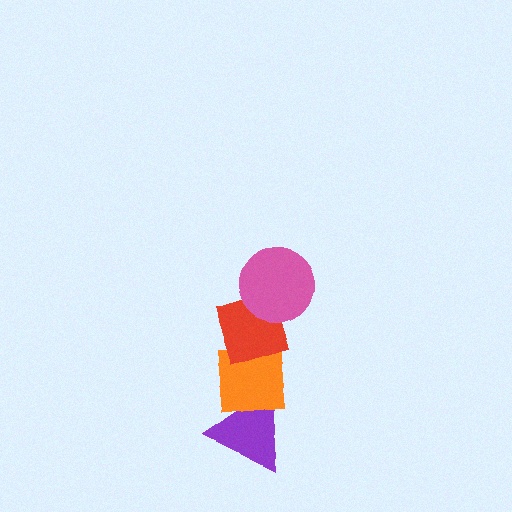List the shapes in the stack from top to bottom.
From top to bottom: the pink circle, the red diamond, the orange square, the purple triangle.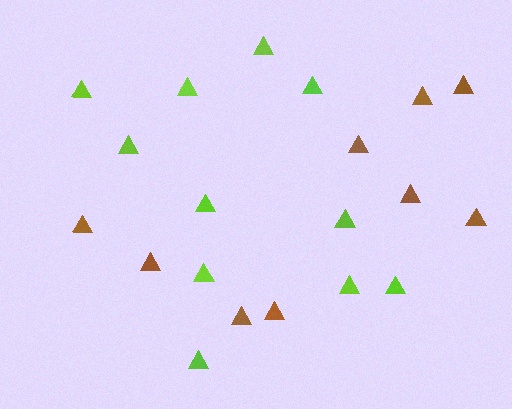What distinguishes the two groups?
There are 2 groups: one group of brown triangles (9) and one group of lime triangles (11).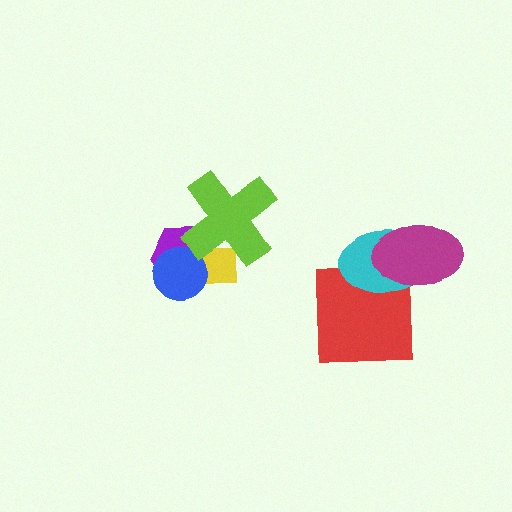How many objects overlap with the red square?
2 objects overlap with the red square.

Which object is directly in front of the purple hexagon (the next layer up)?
The yellow rectangle is directly in front of the purple hexagon.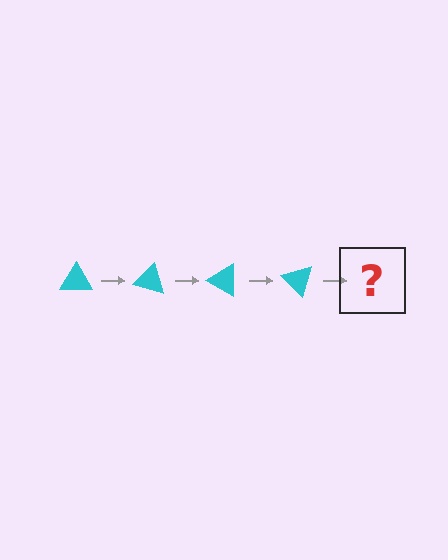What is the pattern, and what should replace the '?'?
The pattern is that the triangle rotates 15 degrees each step. The '?' should be a cyan triangle rotated 60 degrees.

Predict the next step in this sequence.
The next step is a cyan triangle rotated 60 degrees.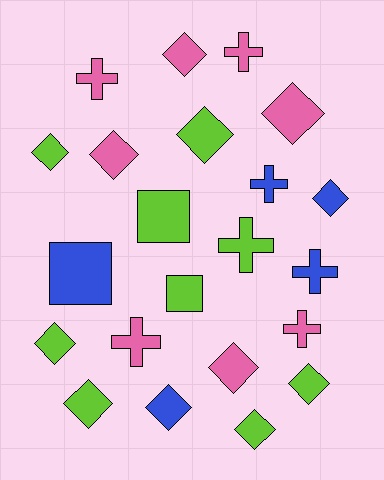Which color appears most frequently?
Lime, with 9 objects.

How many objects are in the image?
There are 22 objects.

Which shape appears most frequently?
Diamond, with 12 objects.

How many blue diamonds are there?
There are 2 blue diamonds.